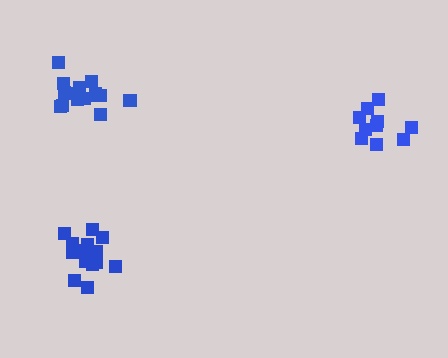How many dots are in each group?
Group 1: 15 dots, Group 2: 15 dots, Group 3: 10 dots (40 total).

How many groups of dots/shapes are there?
There are 3 groups.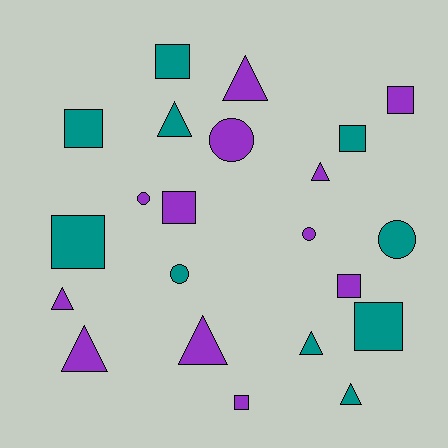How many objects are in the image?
There are 22 objects.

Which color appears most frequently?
Purple, with 12 objects.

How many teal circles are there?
There are 2 teal circles.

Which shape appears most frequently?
Square, with 9 objects.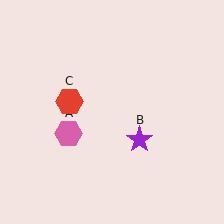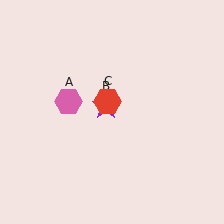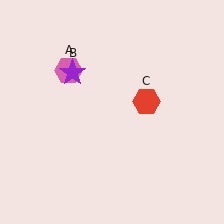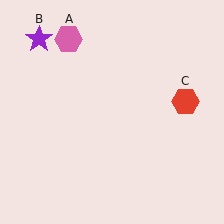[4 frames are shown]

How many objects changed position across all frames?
3 objects changed position: pink hexagon (object A), purple star (object B), red hexagon (object C).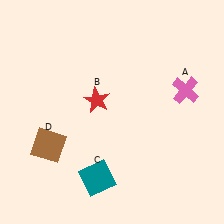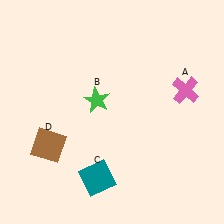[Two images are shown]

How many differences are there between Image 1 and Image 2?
There is 1 difference between the two images.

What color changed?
The star (B) changed from red in Image 1 to green in Image 2.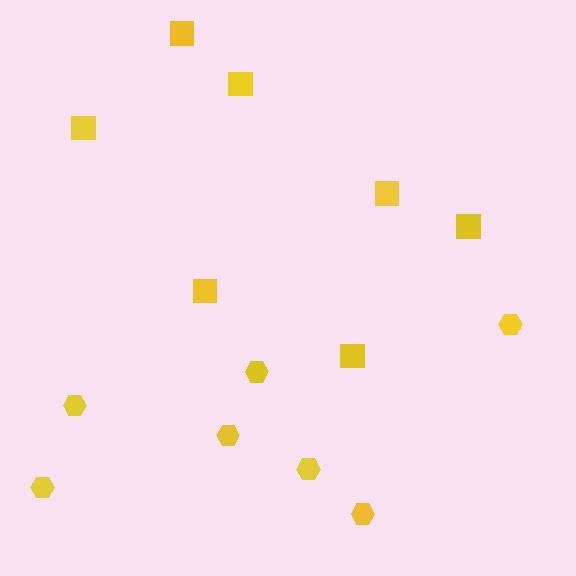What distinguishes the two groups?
There are 2 groups: one group of squares (7) and one group of hexagons (7).